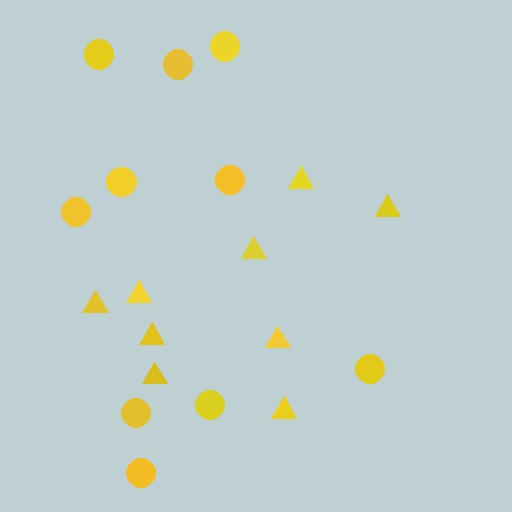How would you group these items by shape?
There are 2 groups: one group of circles (10) and one group of triangles (9).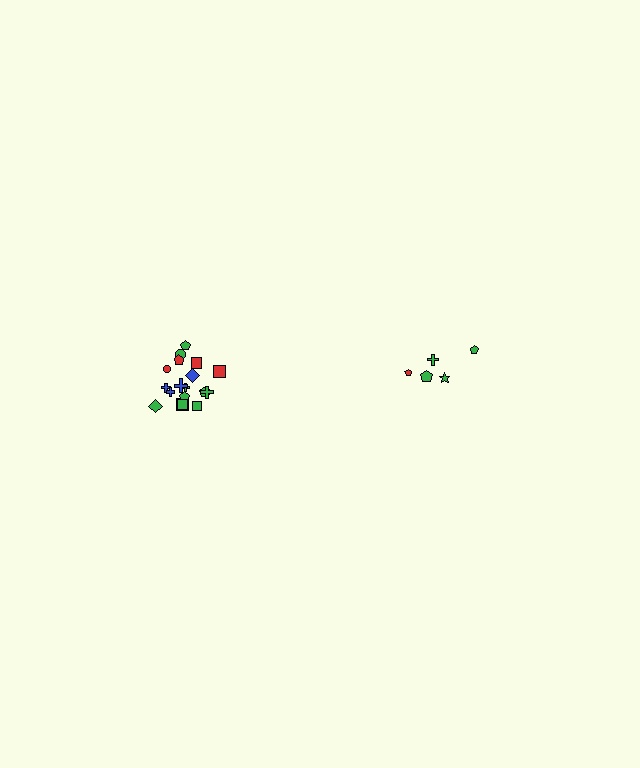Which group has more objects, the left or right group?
The left group.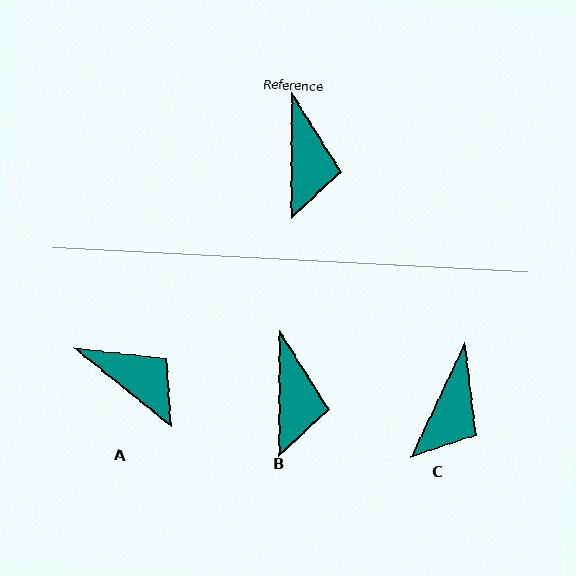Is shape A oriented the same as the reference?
No, it is off by about 51 degrees.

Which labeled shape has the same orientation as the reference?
B.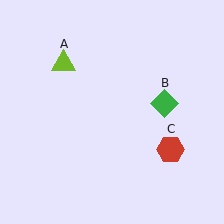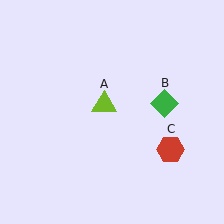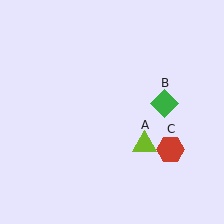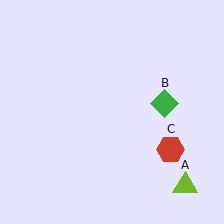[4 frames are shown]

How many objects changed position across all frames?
1 object changed position: lime triangle (object A).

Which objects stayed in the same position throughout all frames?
Green diamond (object B) and red hexagon (object C) remained stationary.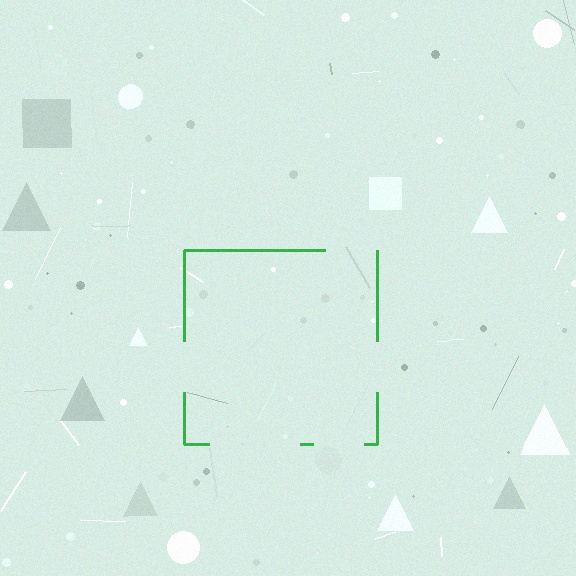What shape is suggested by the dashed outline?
The dashed outline suggests a square.